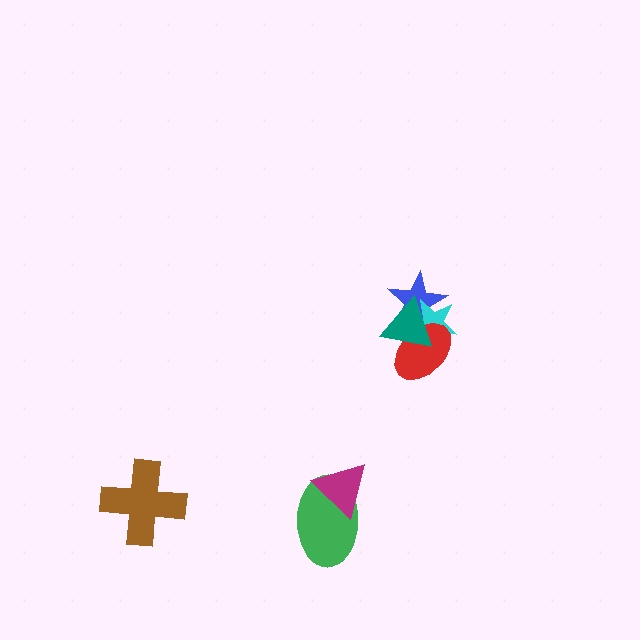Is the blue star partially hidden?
Yes, it is partially covered by another shape.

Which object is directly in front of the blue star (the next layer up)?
The cyan star is directly in front of the blue star.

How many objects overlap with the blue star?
3 objects overlap with the blue star.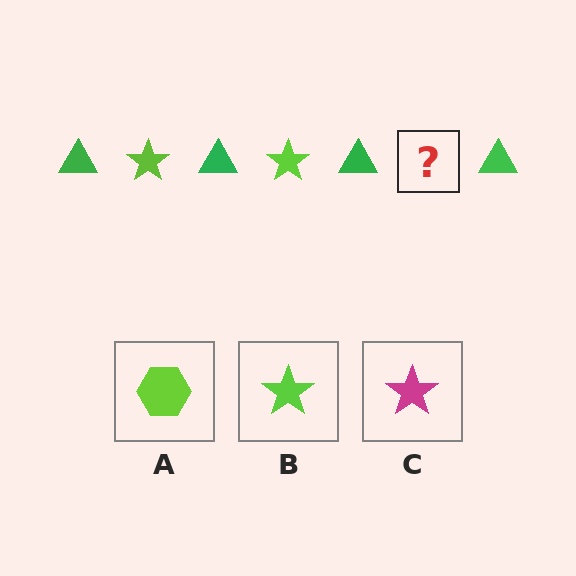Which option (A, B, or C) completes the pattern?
B.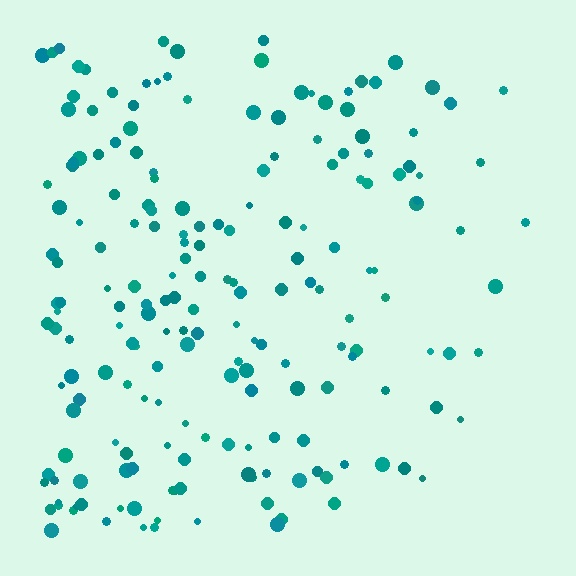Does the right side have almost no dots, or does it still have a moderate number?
Still a moderate number, just noticeably fewer than the left.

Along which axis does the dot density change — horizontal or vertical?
Horizontal.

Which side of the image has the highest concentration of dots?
The left.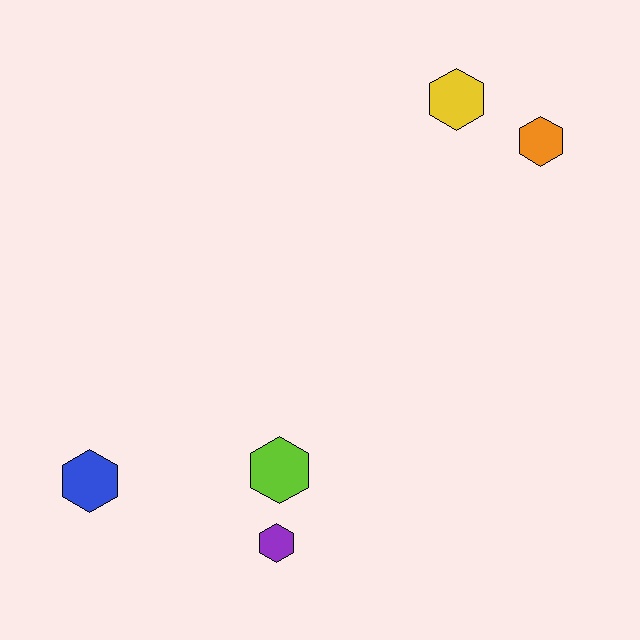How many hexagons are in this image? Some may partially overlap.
There are 5 hexagons.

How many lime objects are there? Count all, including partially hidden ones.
There is 1 lime object.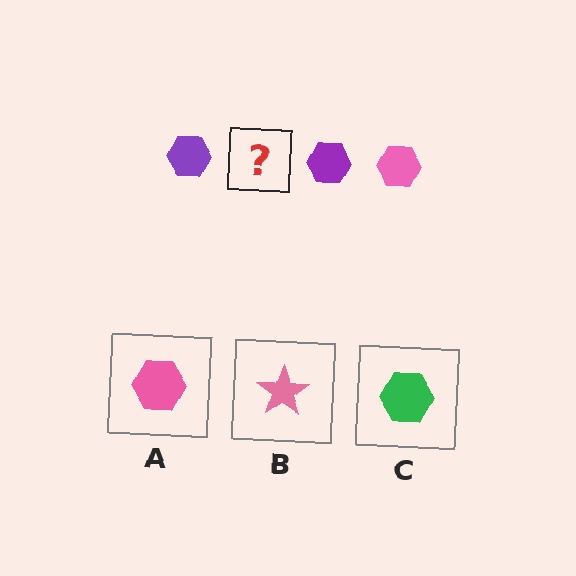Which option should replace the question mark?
Option A.